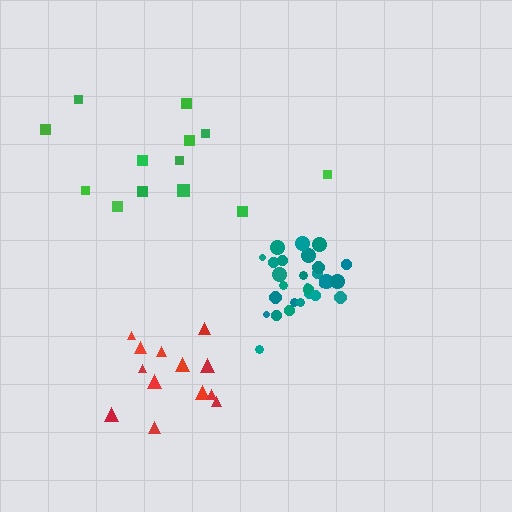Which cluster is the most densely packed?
Teal.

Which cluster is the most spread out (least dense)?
Green.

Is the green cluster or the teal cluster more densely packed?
Teal.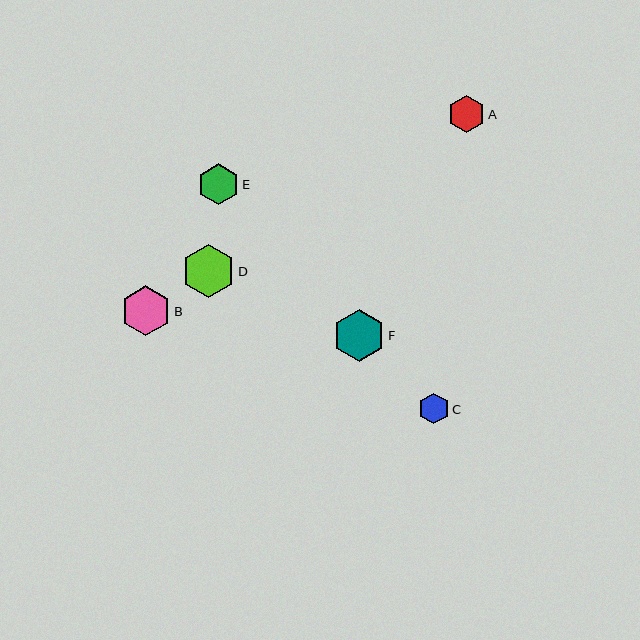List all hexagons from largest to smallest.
From largest to smallest: D, F, B, E, A, C.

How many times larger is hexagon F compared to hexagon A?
Hexagon F is approximately 1.4 times the size of hexagon A.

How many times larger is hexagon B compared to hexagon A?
Hexagon B is approximately 1.3 times the size of hexagon A.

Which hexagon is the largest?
Hexagon D is the largest with a size of approximately 53 pixels.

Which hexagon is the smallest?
Hexagon C is the smallest with a size of approximately 31 pixels.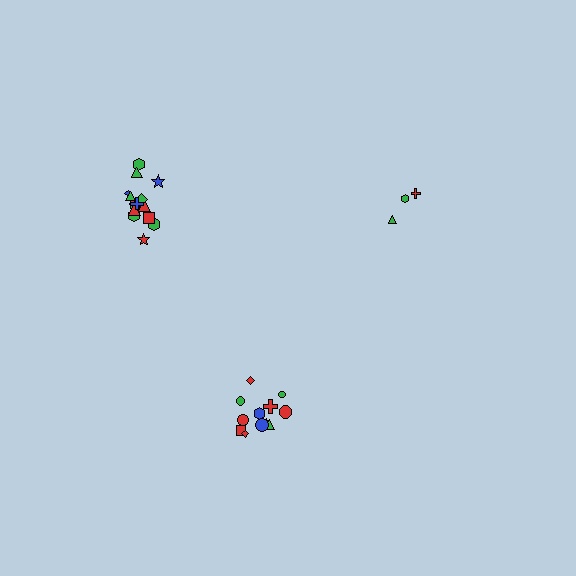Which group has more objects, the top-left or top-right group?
The top-left group.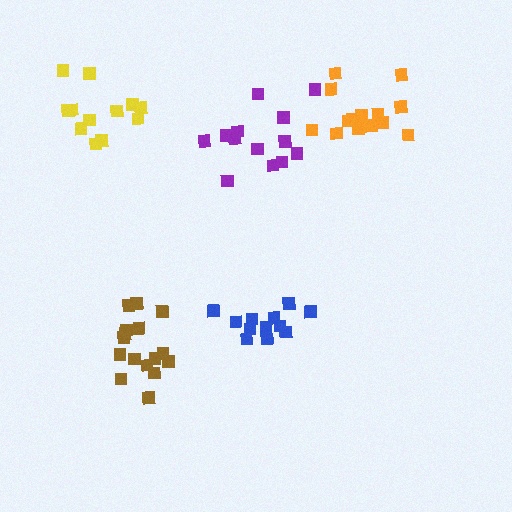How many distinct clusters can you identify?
There are 5 distinct clusters.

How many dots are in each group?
Group 1: 13 dots, Group 2: 12 dots, Group 3: 16 dots, Group 4: 12 dots, Group 5: 16 dots (69 total).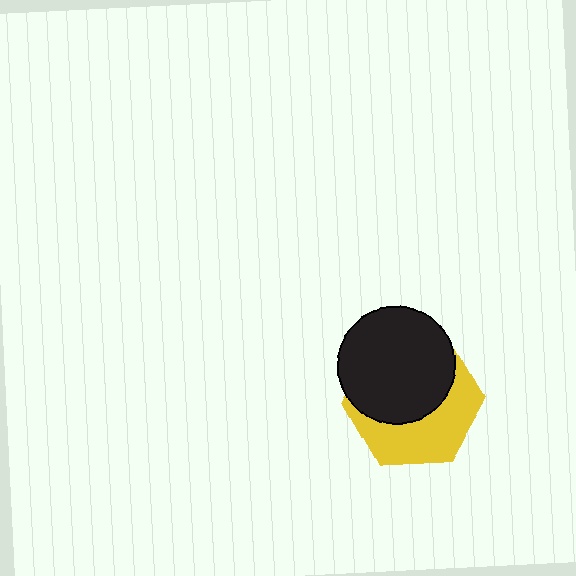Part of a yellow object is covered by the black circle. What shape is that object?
It is a hexagon.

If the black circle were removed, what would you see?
You would see the complete yellow hexagon.